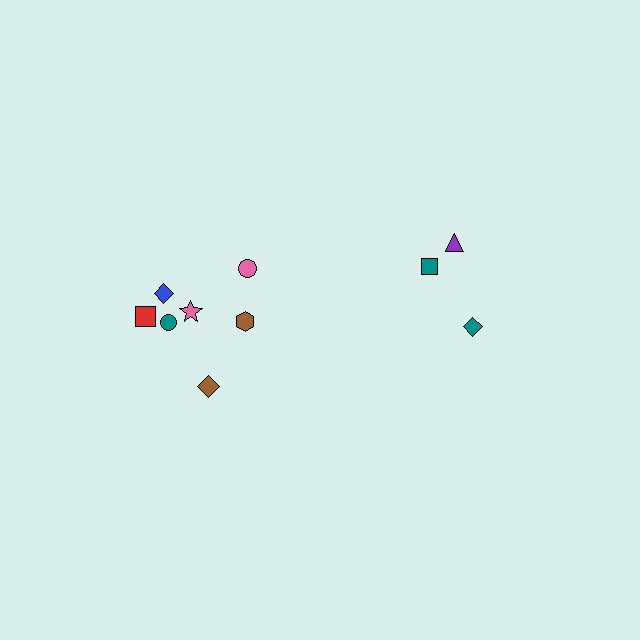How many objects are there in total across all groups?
There are 10 objects.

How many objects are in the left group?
There are 7 objects.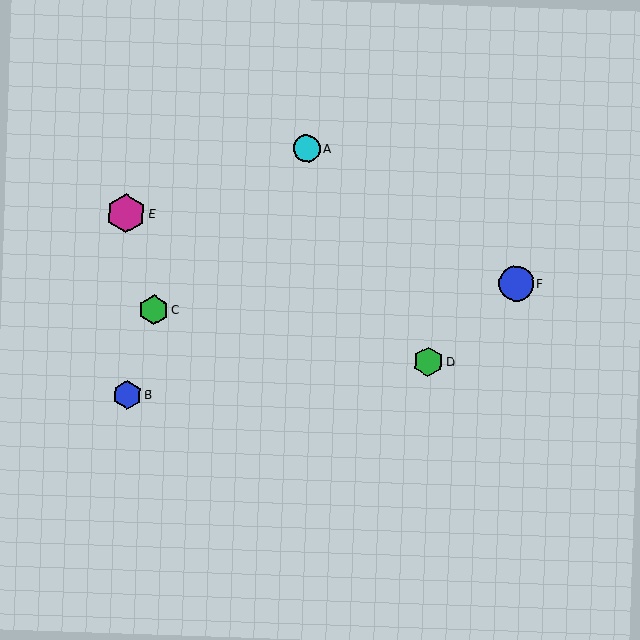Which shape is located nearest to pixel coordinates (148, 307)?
The green hexagon (labeled C) at (154, 310) is nearest to that location.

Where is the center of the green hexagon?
The center of the green hexagon is at (154, 310).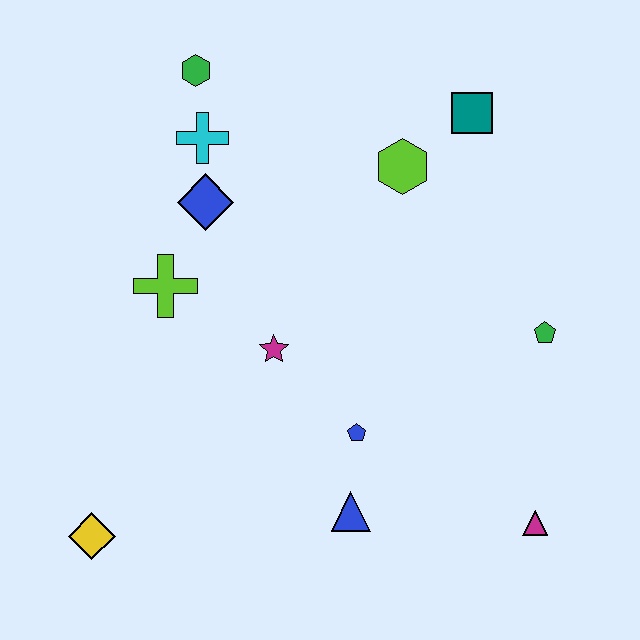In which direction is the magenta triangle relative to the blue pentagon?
The magenta triangle is to the right of the blue pentagon.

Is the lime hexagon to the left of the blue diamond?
No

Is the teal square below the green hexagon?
Yes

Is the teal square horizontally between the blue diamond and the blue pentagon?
No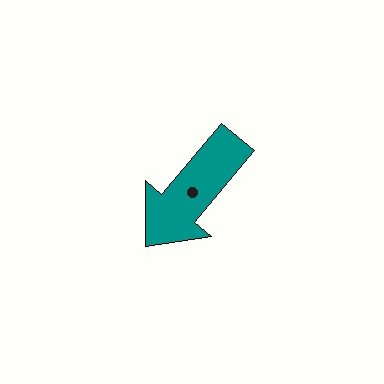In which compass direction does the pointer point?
Southwest.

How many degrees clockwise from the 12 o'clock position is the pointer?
Approximately 220 degrees.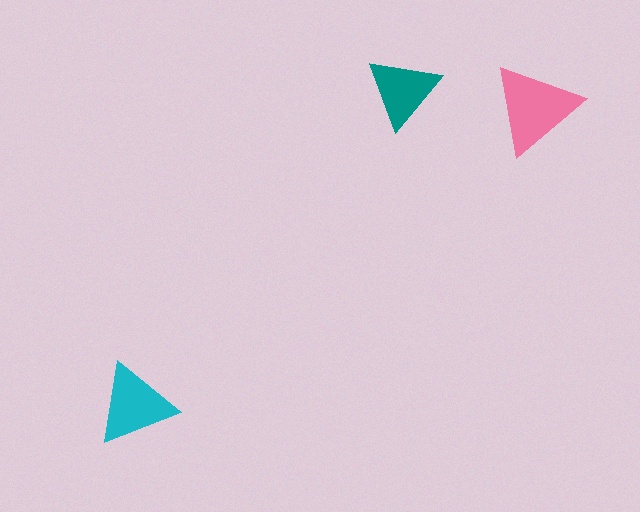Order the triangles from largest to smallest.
the pink one, the cyan one, the teal one.